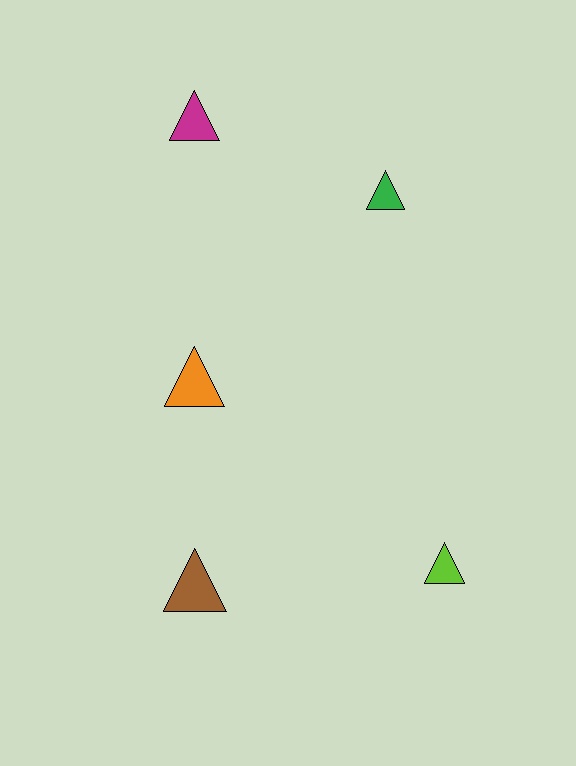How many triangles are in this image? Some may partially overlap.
There are 5 triangles.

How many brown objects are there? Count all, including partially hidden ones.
There is 1 brown object.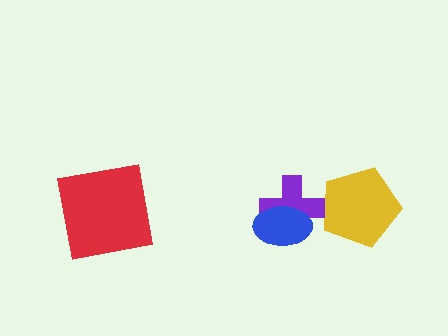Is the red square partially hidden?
No, no other shape covers it.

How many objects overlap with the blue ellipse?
1 object overlaps with the blue ellipse.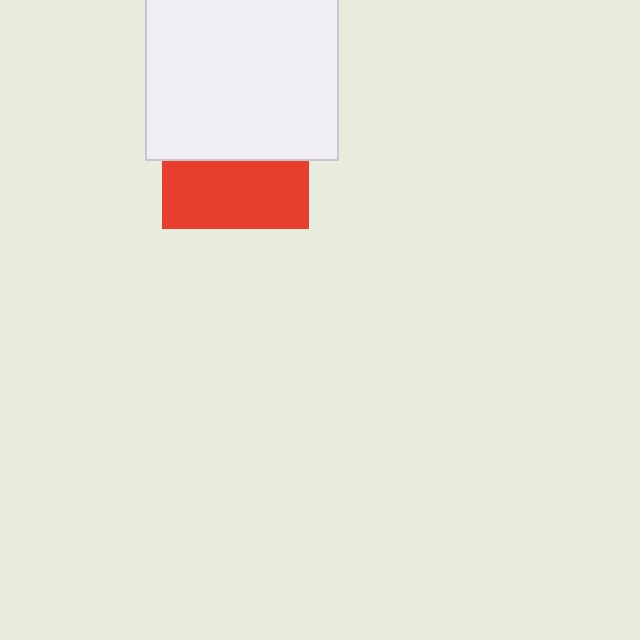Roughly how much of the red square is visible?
About half of it is visible (roughly 46%).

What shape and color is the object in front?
The object in front is a white square.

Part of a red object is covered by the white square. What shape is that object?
It is a square.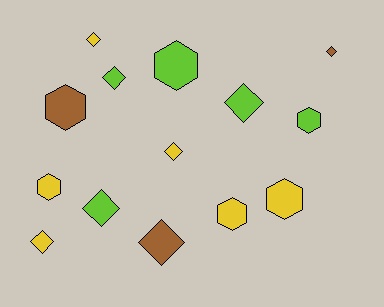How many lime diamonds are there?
There are 3 lime diamonds.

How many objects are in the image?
There are 14 objects.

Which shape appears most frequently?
Diamond, with 8 objects.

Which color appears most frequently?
Yellow, with 6 objects.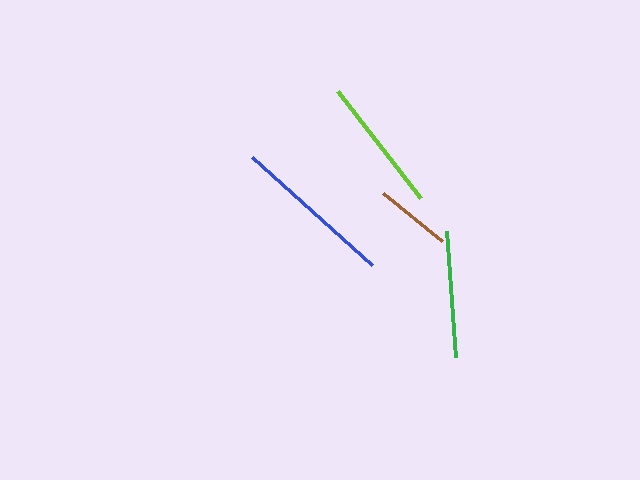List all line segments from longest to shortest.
From longest to shortest: blue, lime, green, brown.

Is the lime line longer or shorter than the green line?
The lime line is longer than the green line.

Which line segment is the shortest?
The brown line is the shortest at approximately 76 pixels.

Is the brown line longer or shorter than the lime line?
The lime line is longer than the brown line.